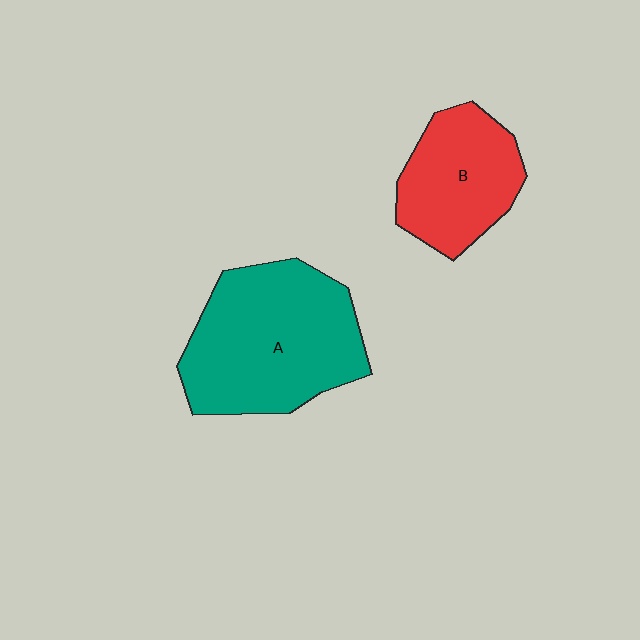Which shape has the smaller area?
Shape B (red).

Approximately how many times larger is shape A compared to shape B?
Approximately 1.6 times.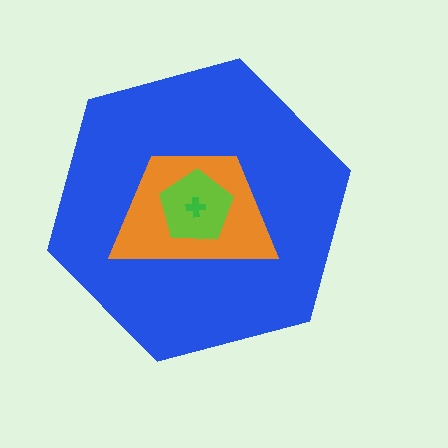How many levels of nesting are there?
4.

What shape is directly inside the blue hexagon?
The orange trapezoid.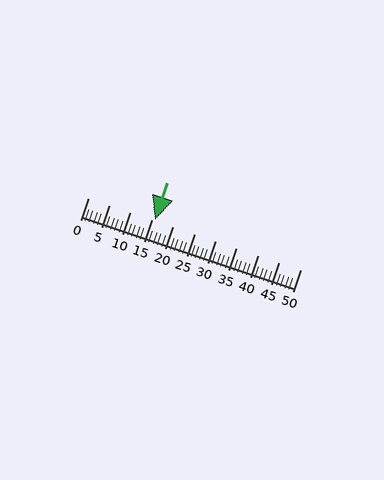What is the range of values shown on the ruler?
The ruler shows values from 0 to 50.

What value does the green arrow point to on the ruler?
The green arrow points to approximately 16.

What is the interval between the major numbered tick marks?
The major tick marks are spaced 5 units apart.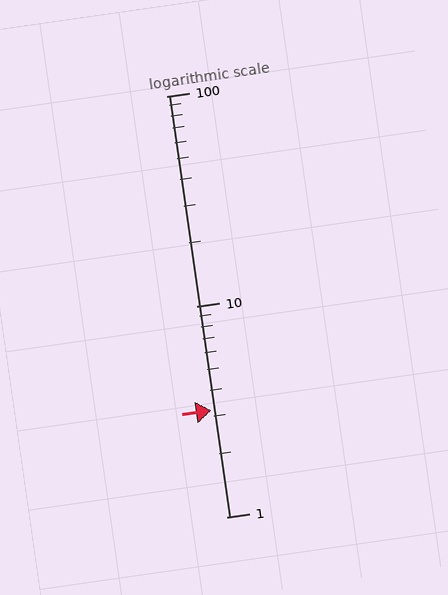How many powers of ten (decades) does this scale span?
The scale spans 2 decades, from 1 to 100.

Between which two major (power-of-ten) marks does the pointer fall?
The pointer is between 1 and 10.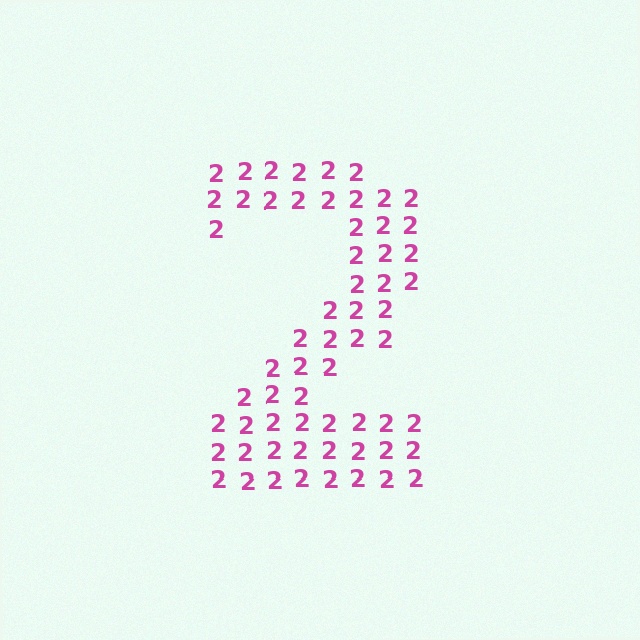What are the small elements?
The small elements are digit 2's.